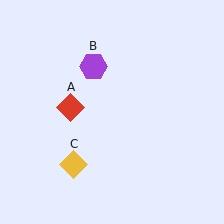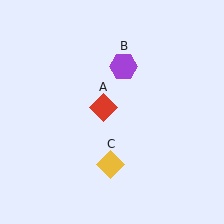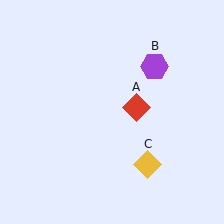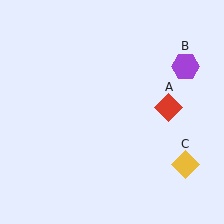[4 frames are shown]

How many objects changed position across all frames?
3 objects changed position: red diamond (object A), purple hexagon (object B), yellow diamond (object C).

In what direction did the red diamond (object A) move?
The red diamond (object A) moved right.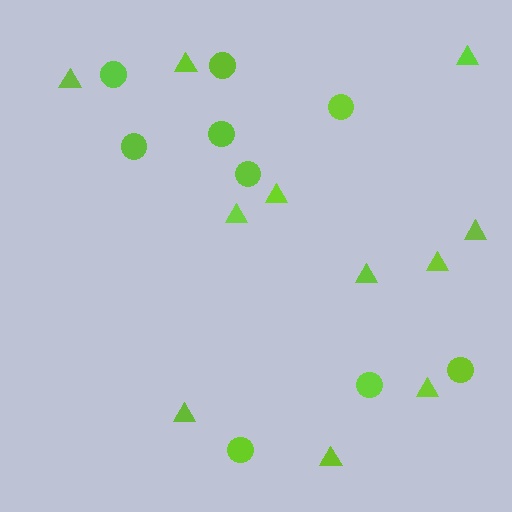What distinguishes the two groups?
There are 2 groups: one group of circles (9) and one group of triangles (11).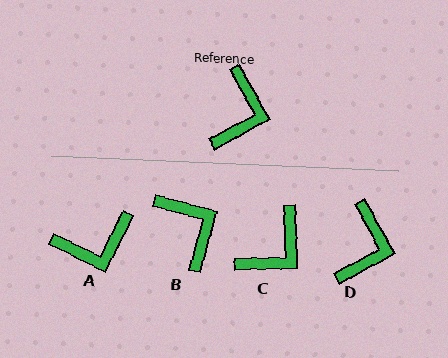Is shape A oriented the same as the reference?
No, it is off by about 55 degrees.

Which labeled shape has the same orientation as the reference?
D.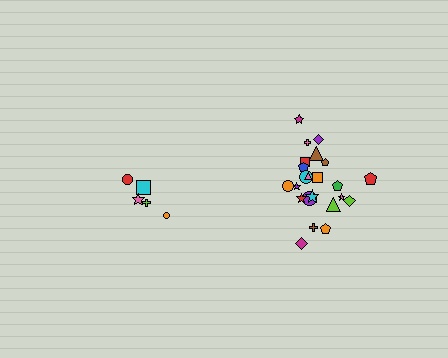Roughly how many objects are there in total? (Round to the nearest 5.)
Roughly 30 objects in total.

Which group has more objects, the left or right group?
The right group.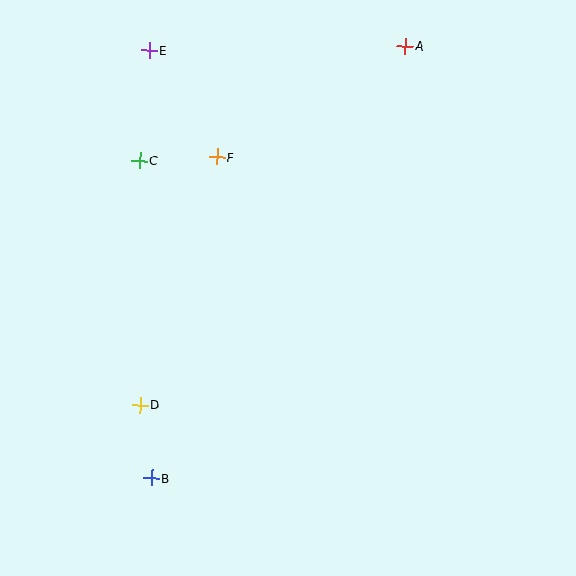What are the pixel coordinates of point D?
Point D is at (140, 405).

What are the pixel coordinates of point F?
Point F is at (217, 157).